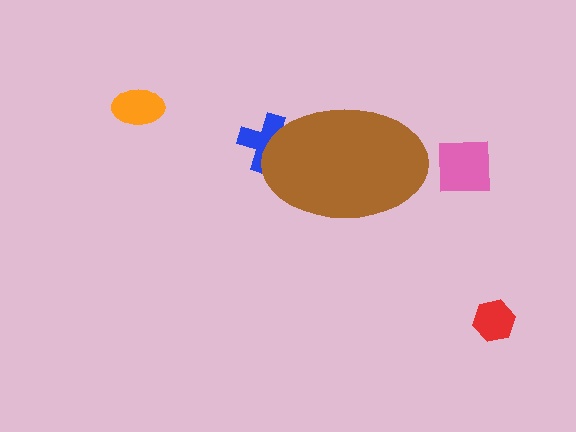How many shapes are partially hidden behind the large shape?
1 shape is partially hidden.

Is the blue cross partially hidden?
Yes, the blue cross is partially hidden behind the brown ellipse.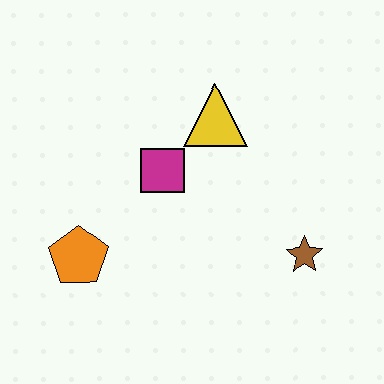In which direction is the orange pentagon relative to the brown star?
The orange pentagon is to the left of the brown star.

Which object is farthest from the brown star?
The orange pentagon is farthest from the brown star.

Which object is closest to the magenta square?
The yellow triangle is closest to the magenta square.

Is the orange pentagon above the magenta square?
No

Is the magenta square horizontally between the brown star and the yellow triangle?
No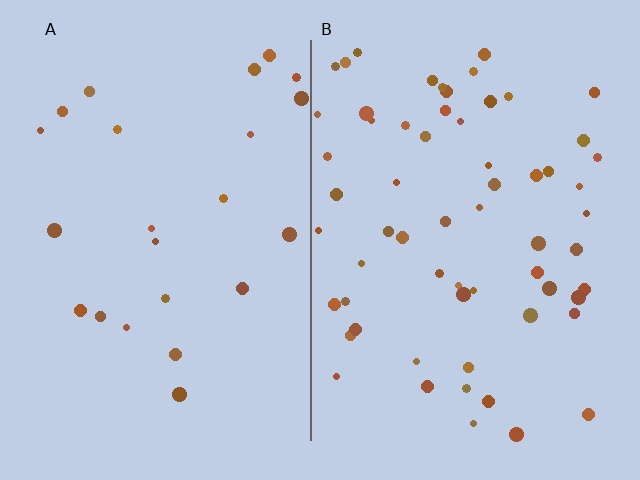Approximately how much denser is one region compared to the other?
Approximately 2.7× — region B over region A.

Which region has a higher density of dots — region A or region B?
B (the right).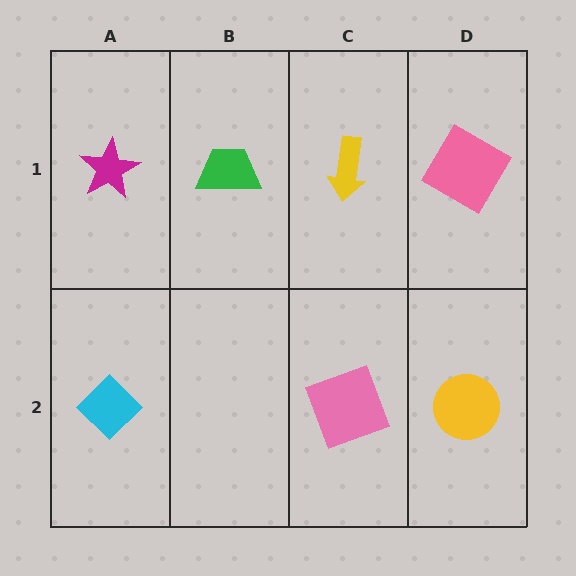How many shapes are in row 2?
3 shapes.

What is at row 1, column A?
A magenta star.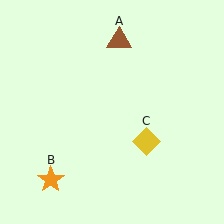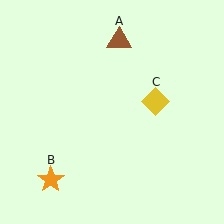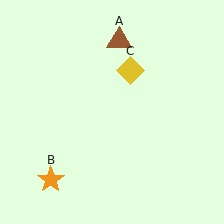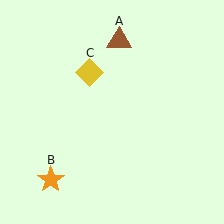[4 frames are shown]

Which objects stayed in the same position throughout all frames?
Brown triangle (object A) and orange star (object B) remained stationary.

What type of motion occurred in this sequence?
The yellow diamond (object C) rotated counterclockwise around the center of the scene.